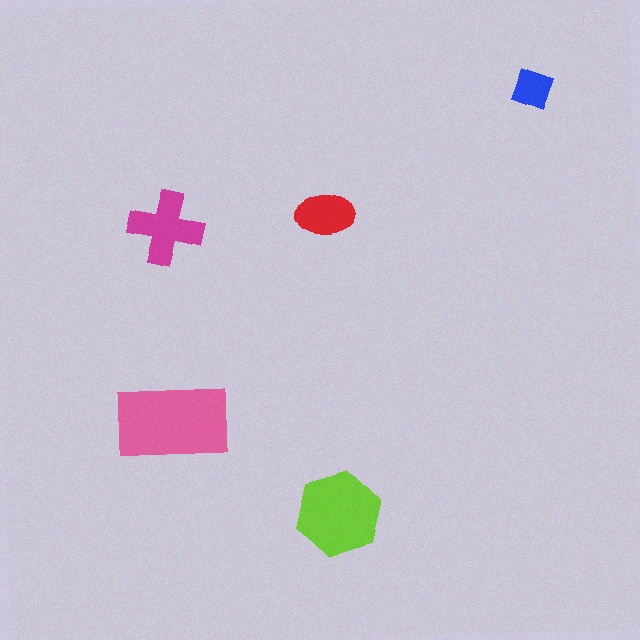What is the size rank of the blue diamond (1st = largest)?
5th.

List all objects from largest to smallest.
The pink rectangle, the lime hexagon, the magenta cross, the red ellipse, the blue diamond.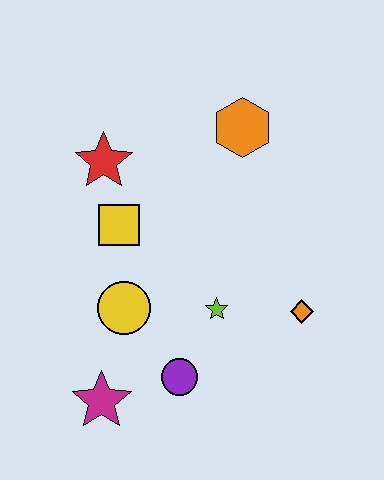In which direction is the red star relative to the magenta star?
The red star is above the magenta star.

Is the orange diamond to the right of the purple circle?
Yes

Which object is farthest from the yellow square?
The orange diamond is farthest from the yellow square.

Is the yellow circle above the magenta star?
Yes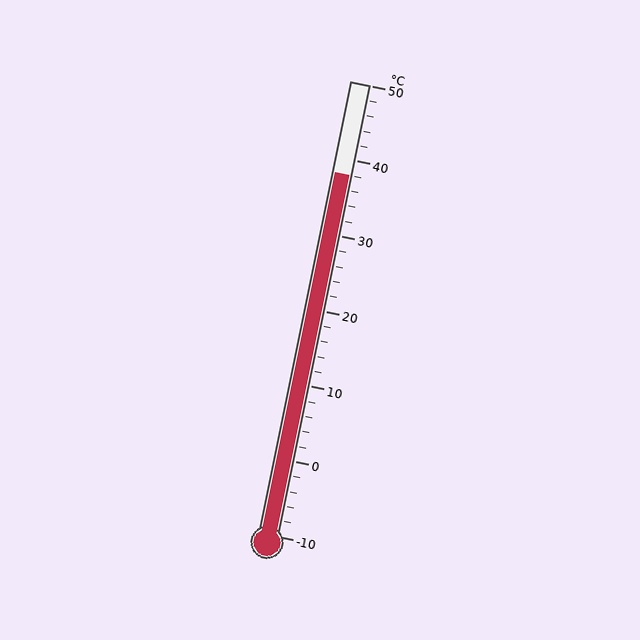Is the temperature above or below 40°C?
The temperature is below 40°C.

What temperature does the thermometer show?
The thermometer shows approximately 38°C.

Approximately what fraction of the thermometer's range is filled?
The thermometer is filled to approximately 80% of its range.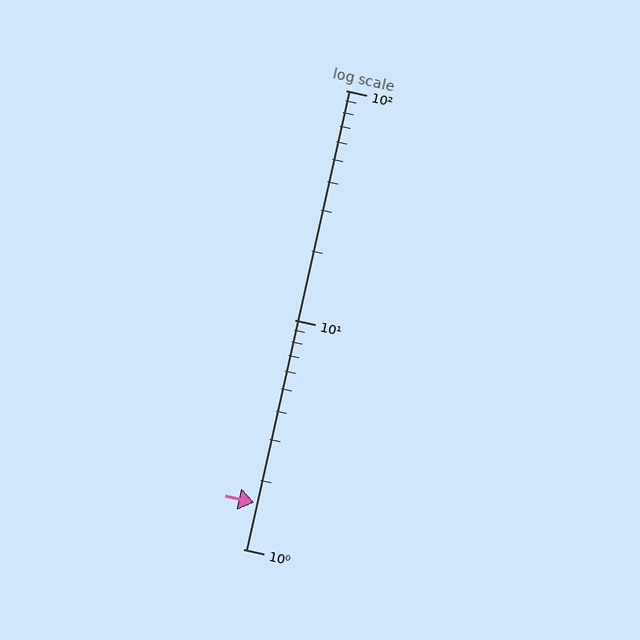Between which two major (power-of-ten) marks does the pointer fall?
The pointer is between 1 and 10.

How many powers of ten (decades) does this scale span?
The scale spans 2 decades, from 1 to 100.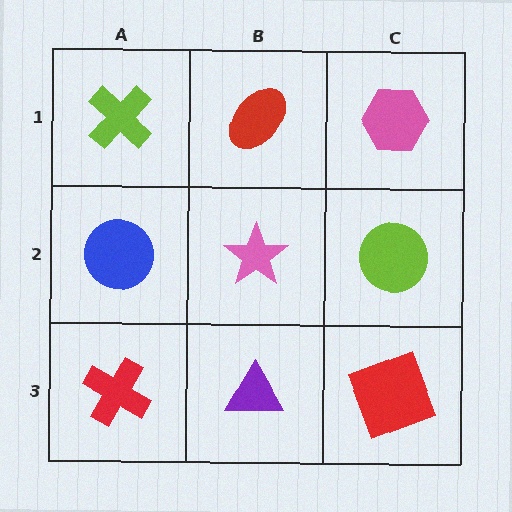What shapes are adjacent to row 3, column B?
A pink star (row 2, column B), a red cross (row 3, column A), a red square (row 3, column C).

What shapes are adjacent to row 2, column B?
A red ellipse (row 1, column B), a purple triangle (row 3, column B), a blue circle (row 2, column A), a lime circle (row 2, column C).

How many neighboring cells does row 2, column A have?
3.